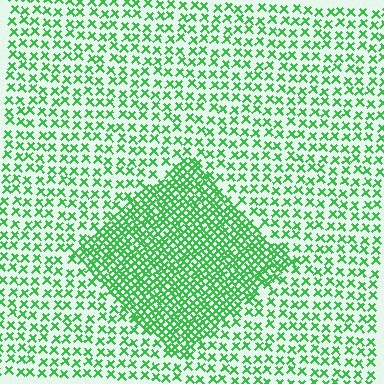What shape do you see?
I see a diamond.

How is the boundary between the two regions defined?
The boundary is defined by a change in element density (approximately 2.3x ratio). All elements are the same color, size, and shape.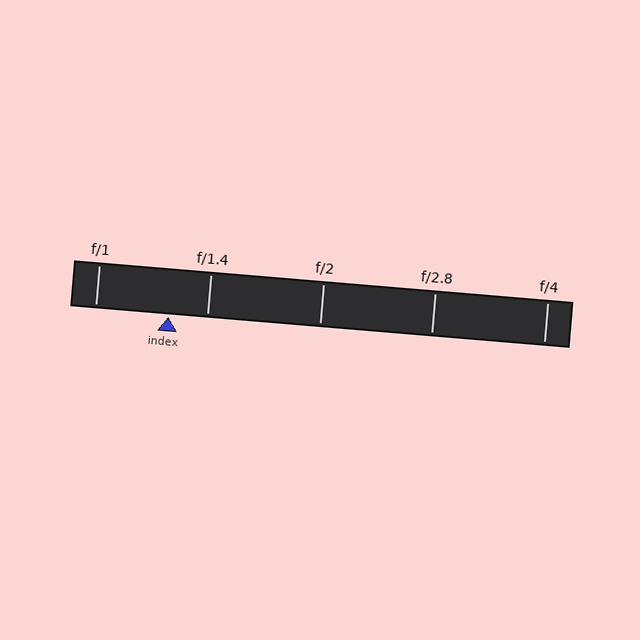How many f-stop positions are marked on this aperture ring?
There are 5 f-stop positions marked.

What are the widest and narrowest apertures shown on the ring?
The widest aperture shown is f/1 and the narrowest is f/4.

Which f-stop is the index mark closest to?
The index mark is closest to f/1.4.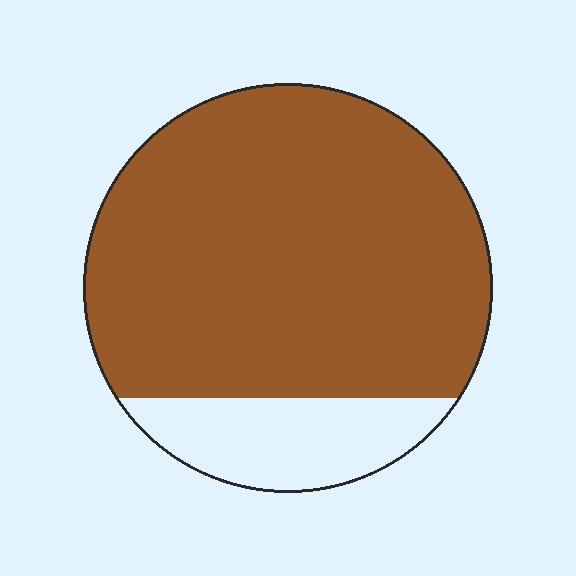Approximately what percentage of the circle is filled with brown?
Approximately 80%.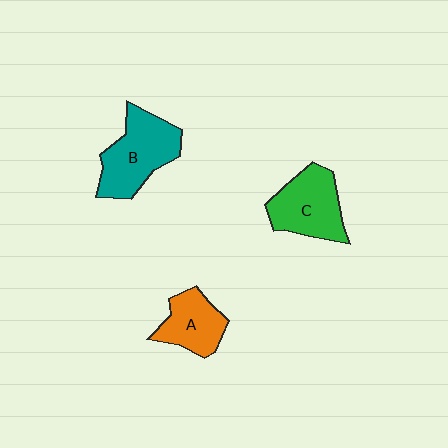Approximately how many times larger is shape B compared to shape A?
Approximately 1.5 times.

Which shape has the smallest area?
Shape A (orange).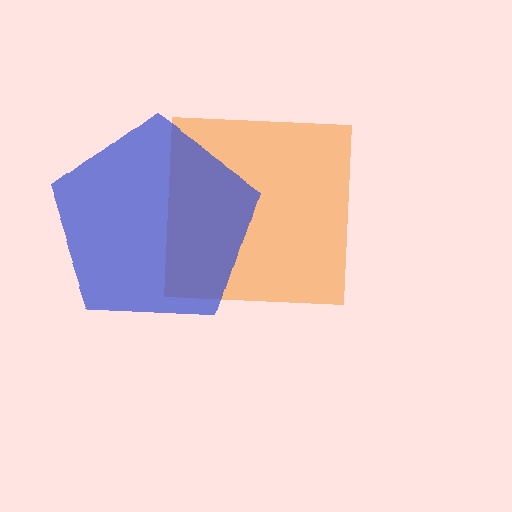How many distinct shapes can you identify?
There are 2 distinct shapes: an orange square, a blue pentagon.